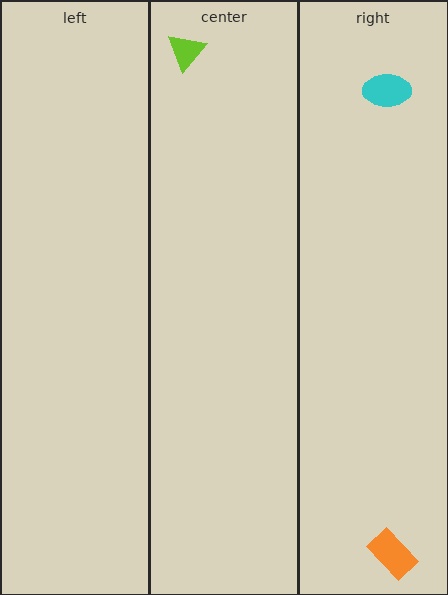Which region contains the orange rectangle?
The right region.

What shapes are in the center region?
The lime triangle.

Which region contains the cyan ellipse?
The right region.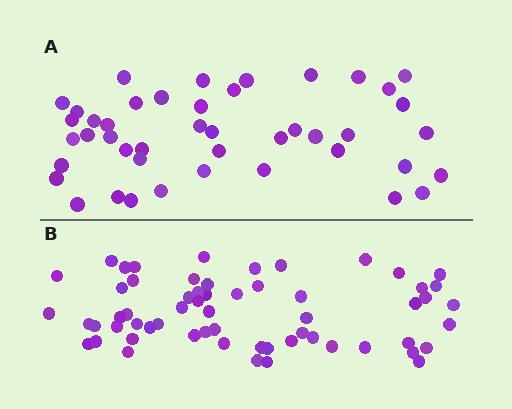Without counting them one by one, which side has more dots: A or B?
Region B (the bottom region) has more dots.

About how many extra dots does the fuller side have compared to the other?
Region B has approximately 15 more dots than region A.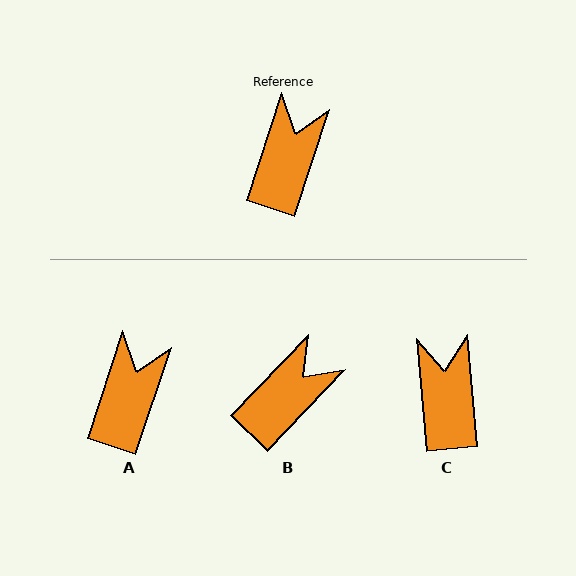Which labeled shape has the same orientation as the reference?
A.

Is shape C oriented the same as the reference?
No, it is off by about 23 degrees.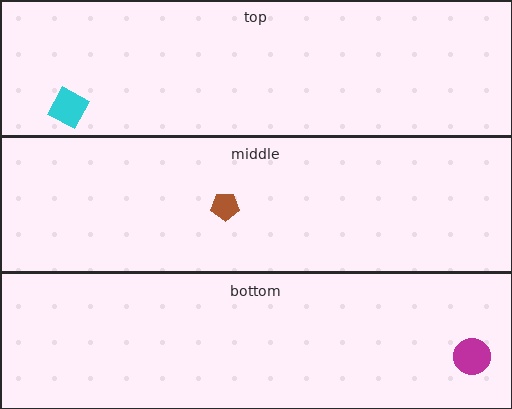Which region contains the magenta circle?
The bottom region.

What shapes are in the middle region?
The brown pentagon.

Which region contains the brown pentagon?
The middle region.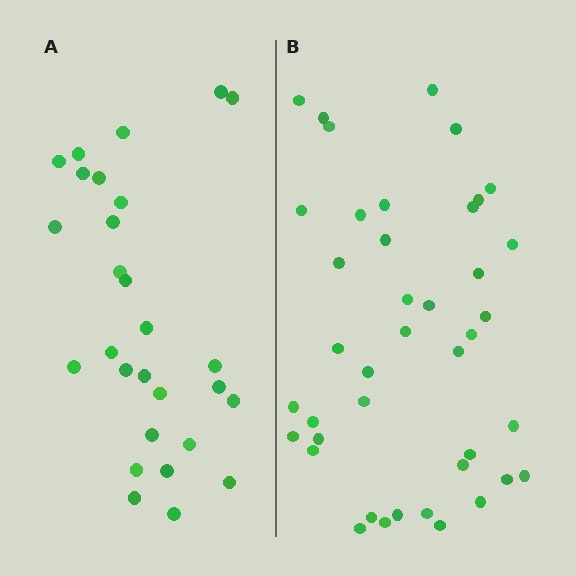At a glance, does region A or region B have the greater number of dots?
Region B (the right region) has more dots.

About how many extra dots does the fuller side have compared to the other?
Region B has approximately 15 more dots than region A.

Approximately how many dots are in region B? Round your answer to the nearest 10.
About 40 dots. (The exact count is 41, which rounds to 40.)